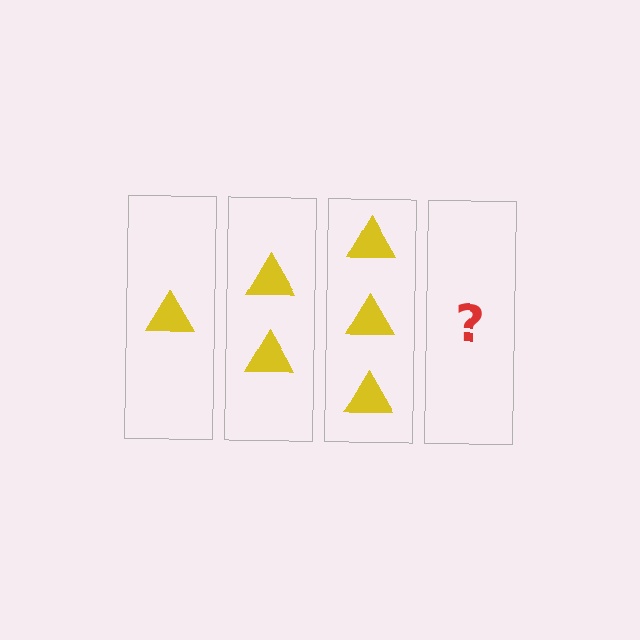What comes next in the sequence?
The next element should be 4 triangles.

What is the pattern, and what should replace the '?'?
The pattern is that each step adds one more triangle. The '?' should be 4 triangles.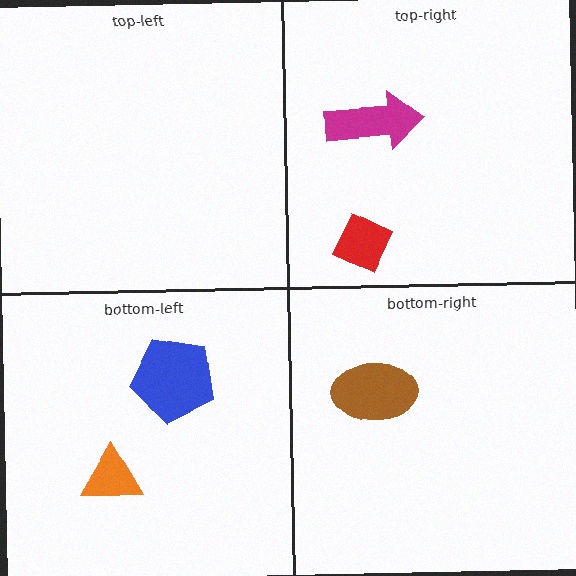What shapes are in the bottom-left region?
The orange triangle, the blue pentagon.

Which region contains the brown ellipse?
The bottom-right region.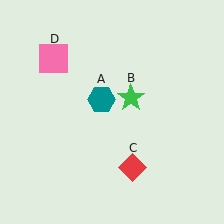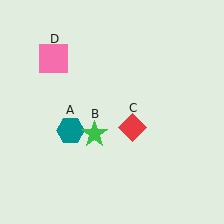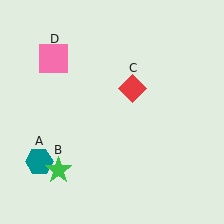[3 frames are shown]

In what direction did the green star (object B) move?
The green star (object B) moved down and to the left.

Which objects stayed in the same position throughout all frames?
Pink square (object D) remained stationary.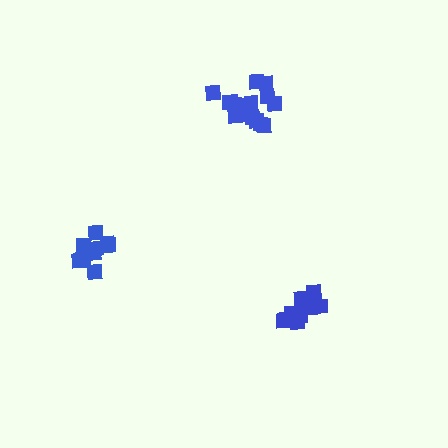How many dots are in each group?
Group 1: 11 dots, Group 2: 17 dots, Group 3: 12 dots (40 total).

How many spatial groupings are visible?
There are 3 spatial groupings.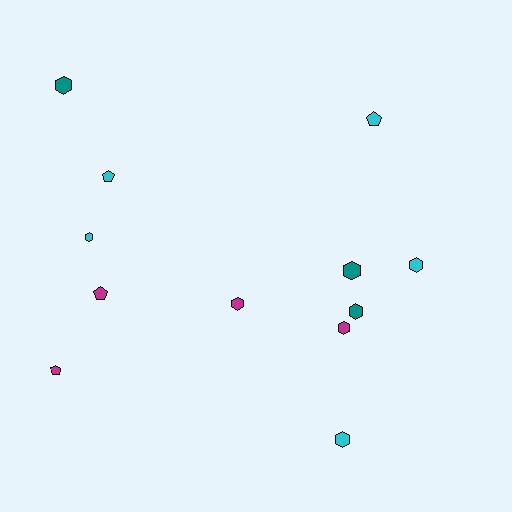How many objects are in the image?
There are 12 objects.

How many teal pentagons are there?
There are no teal pentagons.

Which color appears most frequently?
Cyan, with 5 objects.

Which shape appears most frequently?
Hexagon, with 8 objects.